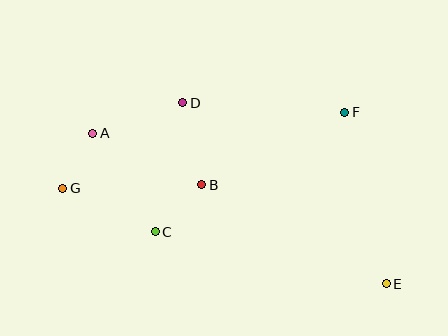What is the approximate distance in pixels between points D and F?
The distance between D and F is approximately 163 pixels.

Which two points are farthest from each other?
Points E and G are farthest from each other.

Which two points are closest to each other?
Points A and G are closest to each other.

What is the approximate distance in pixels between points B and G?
The distance between B and G is approximately 139 pixels.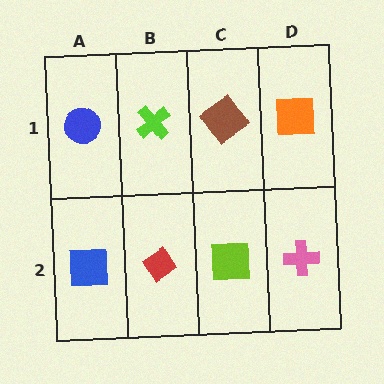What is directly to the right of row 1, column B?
A brown diamond.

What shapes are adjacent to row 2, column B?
A lime cross (row 1, column B), a blue square (row 2, column A), a lime square (row 2, column C).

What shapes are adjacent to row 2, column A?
A blue circle (row 1, column A), a red diamond (row 2, column B).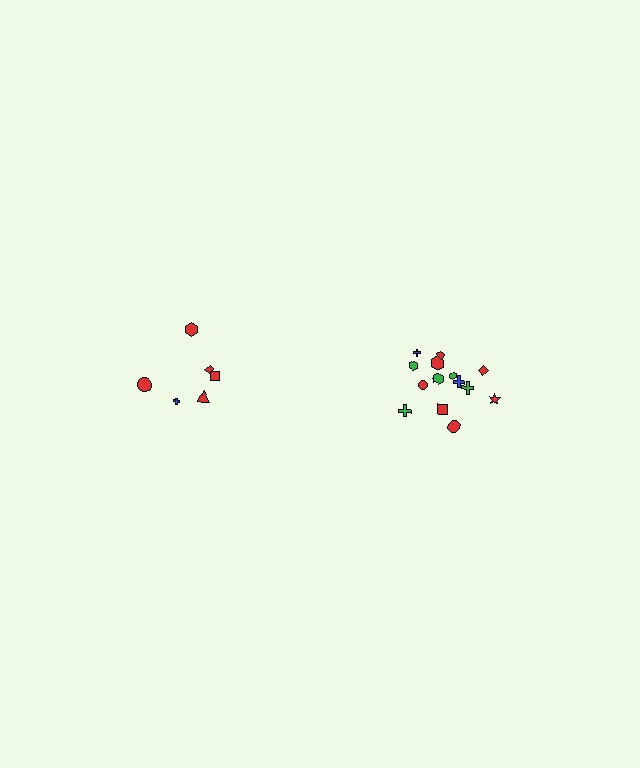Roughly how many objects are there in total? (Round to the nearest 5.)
Roughly 20 objects in total.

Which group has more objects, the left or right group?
The right group.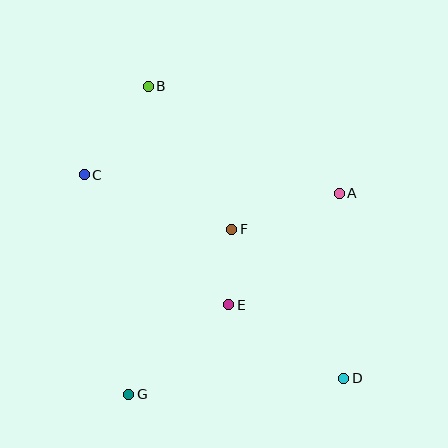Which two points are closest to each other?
Points E and F are closest to each other.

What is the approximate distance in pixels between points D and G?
The distance between D and G is approximately 216 pixels.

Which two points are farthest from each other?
Points B and D are farthest from each other.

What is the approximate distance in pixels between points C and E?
The distance between C and E is approximately 194 pixels.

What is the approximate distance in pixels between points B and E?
The distance between B and E is approximately 233 pixels.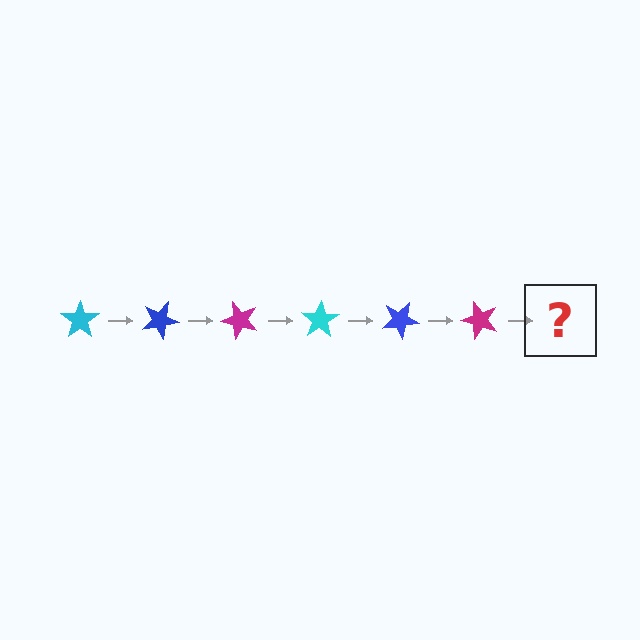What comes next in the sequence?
The next element should be a cyan star, rotated 150 degrees from the start.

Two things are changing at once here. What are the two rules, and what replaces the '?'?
The two rules are that it rotates 25 degrees each step and the color cycles through cyan, blue, and magenta. The '?' should be a cyan star, rotated 150 degrees from the start.